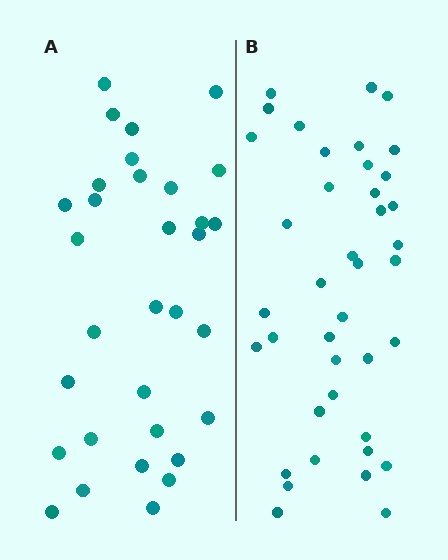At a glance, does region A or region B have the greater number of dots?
Region B (the right region) has more dots.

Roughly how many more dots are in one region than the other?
Region B has roughly 8 or so more dots than region A.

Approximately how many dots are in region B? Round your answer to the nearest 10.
About 40 dots.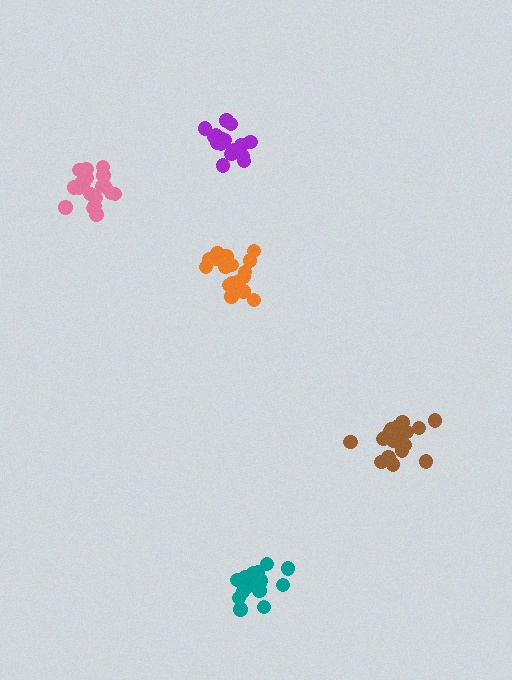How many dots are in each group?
Group 1: 19 dots, Group 2: 18 dots, Group 3: 20 dots, Group 4: 19 dots, Group 5: 18 dots (94 total).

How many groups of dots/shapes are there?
There are 5 groups.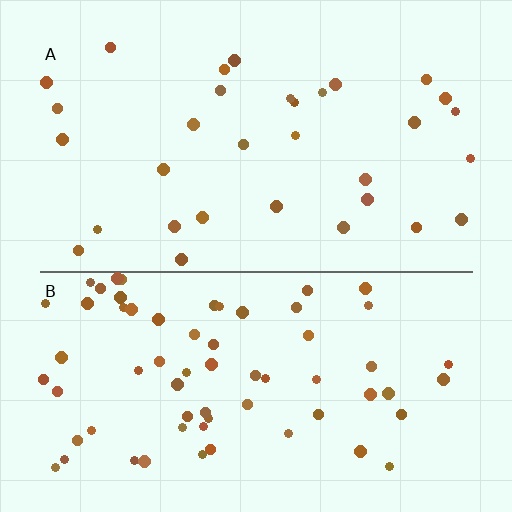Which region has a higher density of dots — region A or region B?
B (the bottom).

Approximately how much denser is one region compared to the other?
Approximately 2.1× — region B over region A.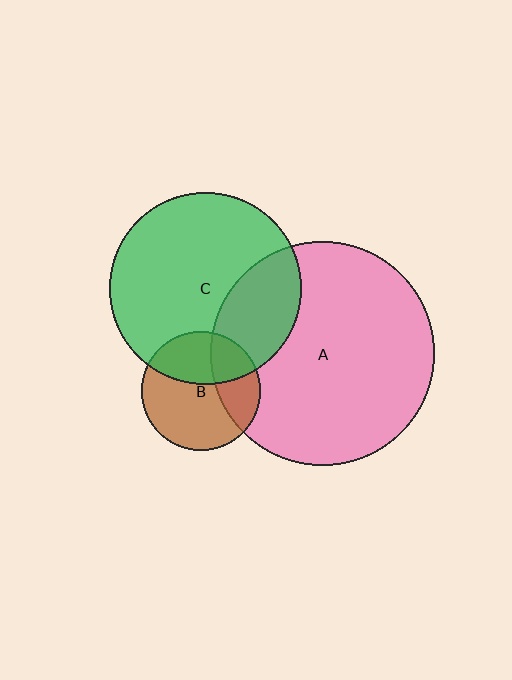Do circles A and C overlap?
Yes.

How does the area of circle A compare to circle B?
Approximately 3.5 times.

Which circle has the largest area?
Circle A (pink).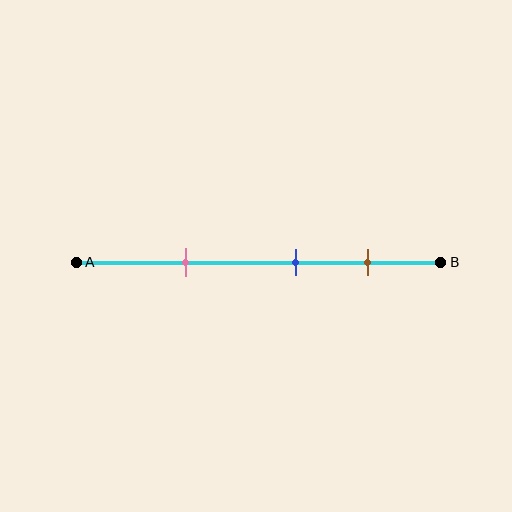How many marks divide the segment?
There are 3 marks dividing the segment.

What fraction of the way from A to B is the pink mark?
The pink mark is approximately 30% (0.3) of the way from A to B.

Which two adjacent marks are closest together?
The blue and brown marks are the closest adjacent pair.